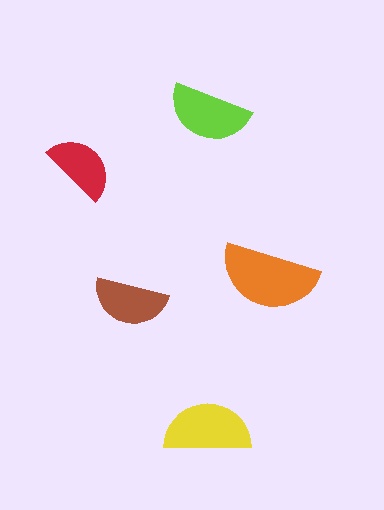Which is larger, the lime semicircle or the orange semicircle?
The orange one.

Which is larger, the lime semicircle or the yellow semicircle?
The yellow one.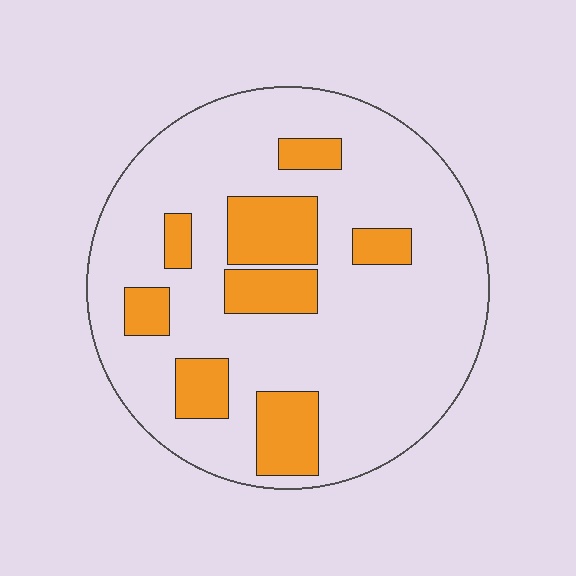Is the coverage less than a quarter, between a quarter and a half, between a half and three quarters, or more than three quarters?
Less than a quarter.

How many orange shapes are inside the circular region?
8.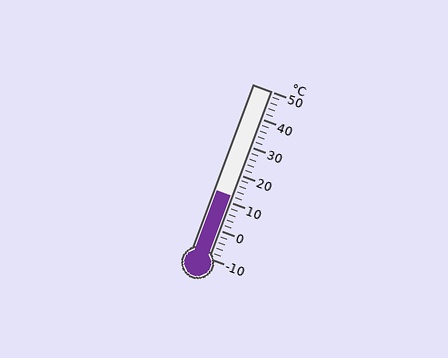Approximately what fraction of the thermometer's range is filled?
The thermometer is filled to approximately 35% of its range.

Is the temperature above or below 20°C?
The temperature is below 20°C.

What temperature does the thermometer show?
The thermometer shows approximately 12°C.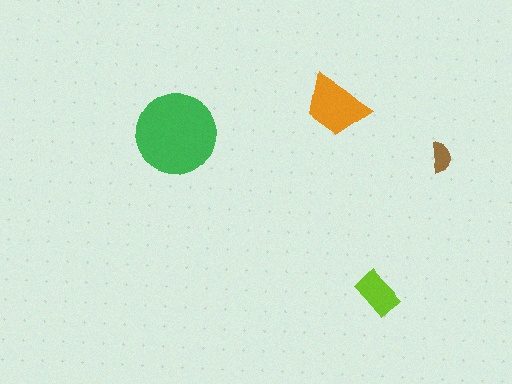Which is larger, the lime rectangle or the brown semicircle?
The lime rectangle.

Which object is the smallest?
The brown semicircle.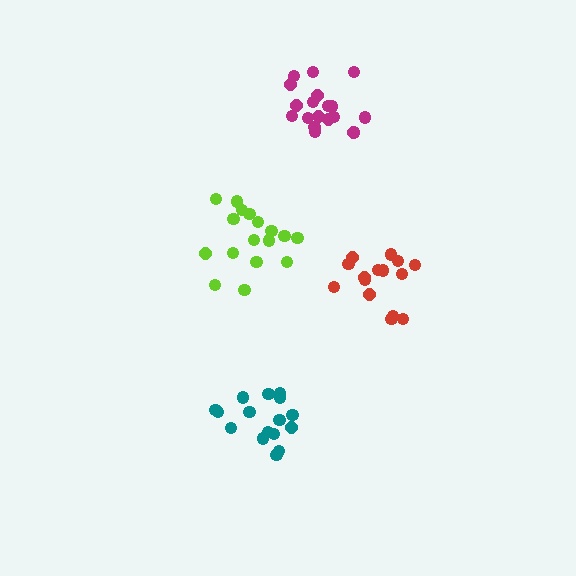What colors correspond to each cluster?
The clusters are colored: teal, magenta, red, lime.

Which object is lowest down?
The teal cluster is bottommost.